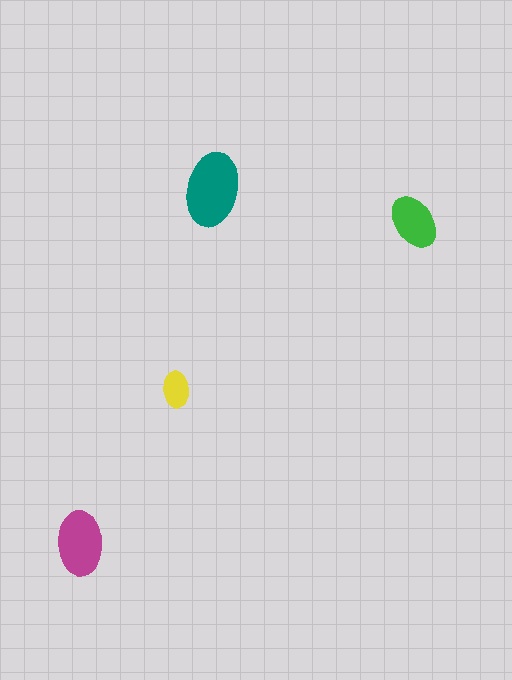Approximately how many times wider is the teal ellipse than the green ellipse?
About 1.5 times wider.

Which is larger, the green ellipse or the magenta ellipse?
The magenta one.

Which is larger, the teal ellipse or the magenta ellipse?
The teal one.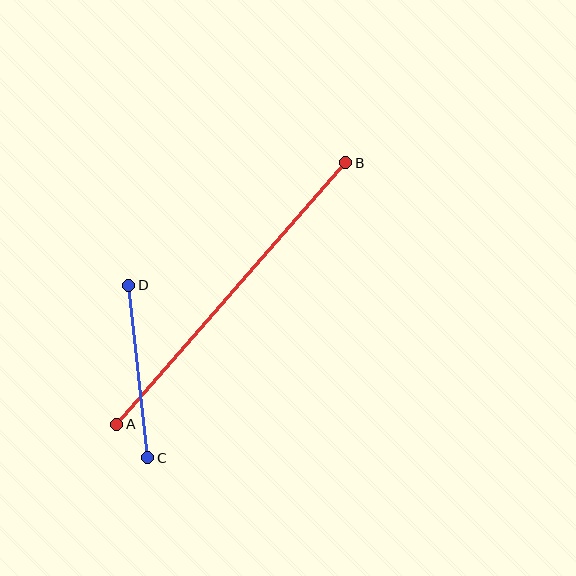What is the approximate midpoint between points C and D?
The midpoint is at approximately (138, 371) pixels.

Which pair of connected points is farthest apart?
Points A and B are farthest apart.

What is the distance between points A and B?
The distance is approximately 347 pixels.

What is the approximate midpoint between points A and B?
The midpoint is at approximately (231, 293) pixels.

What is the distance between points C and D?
The distance is approximately 173 pixels.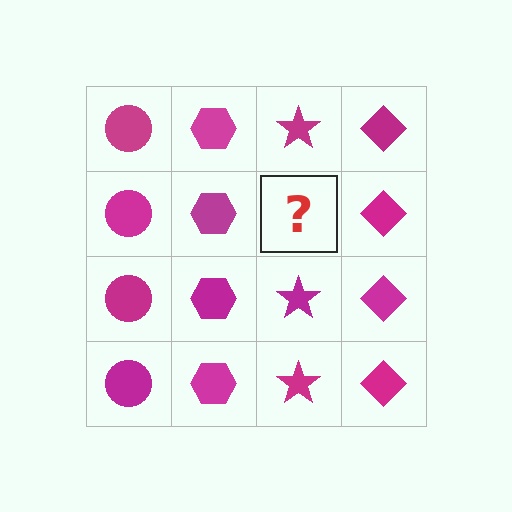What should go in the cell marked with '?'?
The missing cell should contain a magenta star.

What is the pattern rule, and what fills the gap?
The rule is that each column has a consistent shape. The gap should be filled with a magenta star.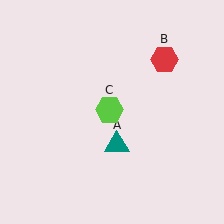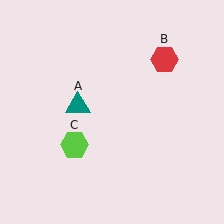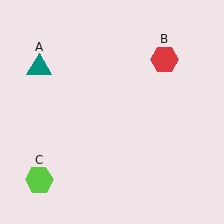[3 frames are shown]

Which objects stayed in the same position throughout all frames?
Red hexagon (object B) remained stationary.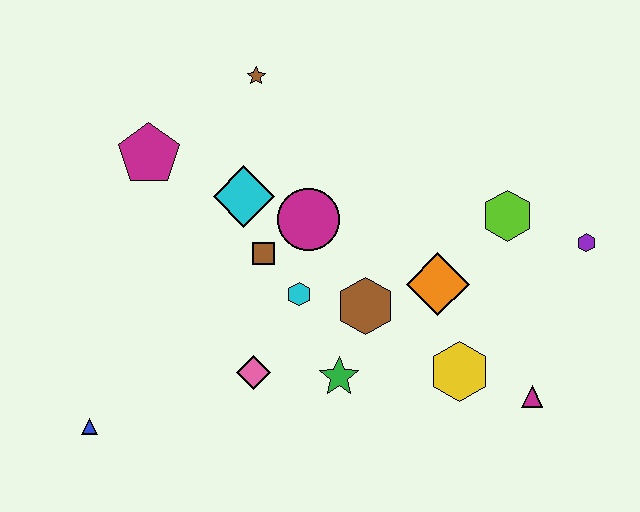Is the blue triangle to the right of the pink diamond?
No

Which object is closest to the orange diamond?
The brown hexagon is closest to the orange diamond.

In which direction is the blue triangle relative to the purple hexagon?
The blue triangle is to the left of the purple hexagon.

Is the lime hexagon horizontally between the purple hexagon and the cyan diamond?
Yes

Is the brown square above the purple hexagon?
No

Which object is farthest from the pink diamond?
The purple hexagon is farthest from the pink diamond.